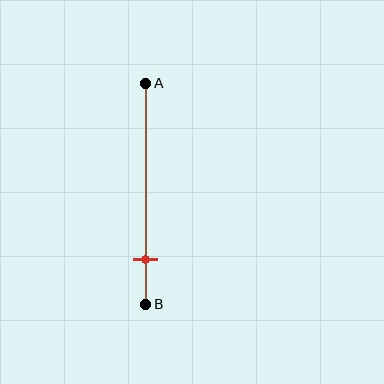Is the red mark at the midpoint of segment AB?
No, the mark is at about 80% from A, not at the 50% midpoint.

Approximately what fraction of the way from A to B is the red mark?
The red mark is approximately 80% of the way from A to B.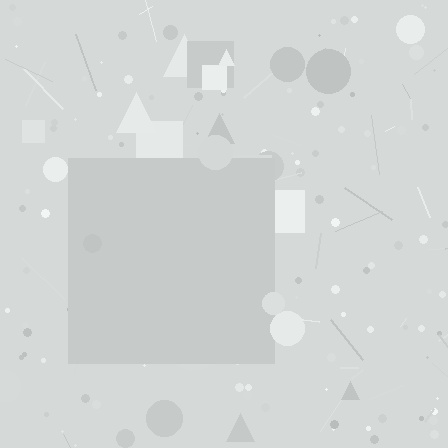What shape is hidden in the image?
A square is hidden in the image.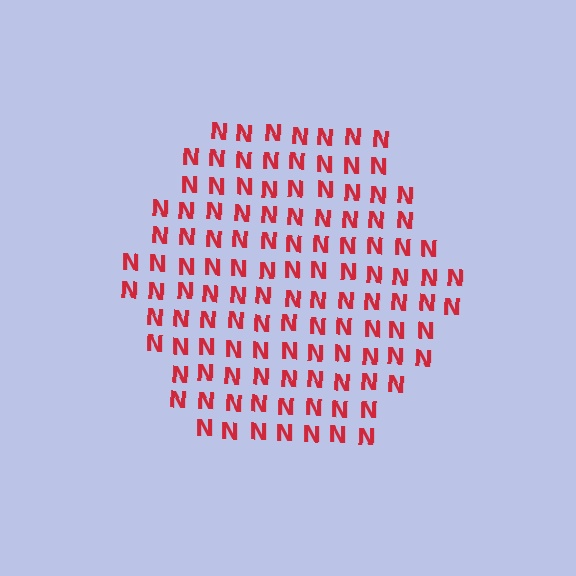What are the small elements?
The small elements are letter N's.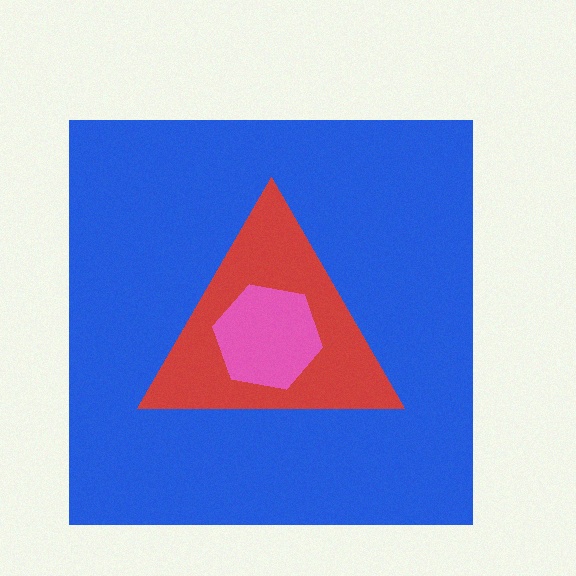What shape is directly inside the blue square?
The red triangle.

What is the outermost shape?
The blue square.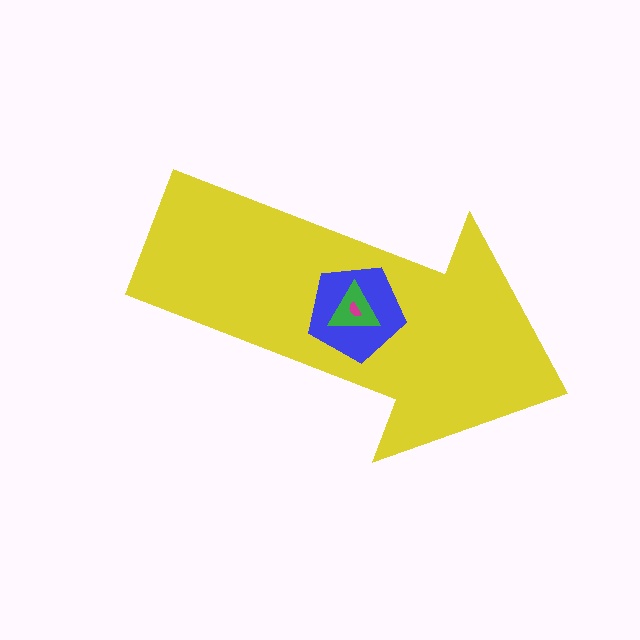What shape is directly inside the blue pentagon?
The green triangle.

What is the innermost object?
The magenta semicircle.